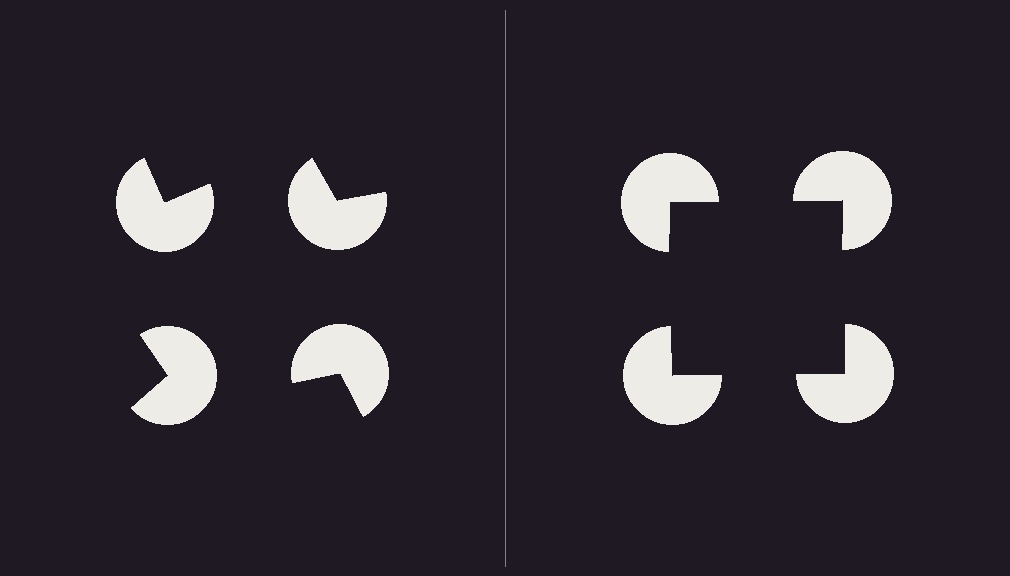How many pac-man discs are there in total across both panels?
8 — 4 on each side.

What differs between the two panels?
The pac-man discs are positioned identically on both sides; only the wedge orientations differ. On the right they align to a square; on the left they are misaligned.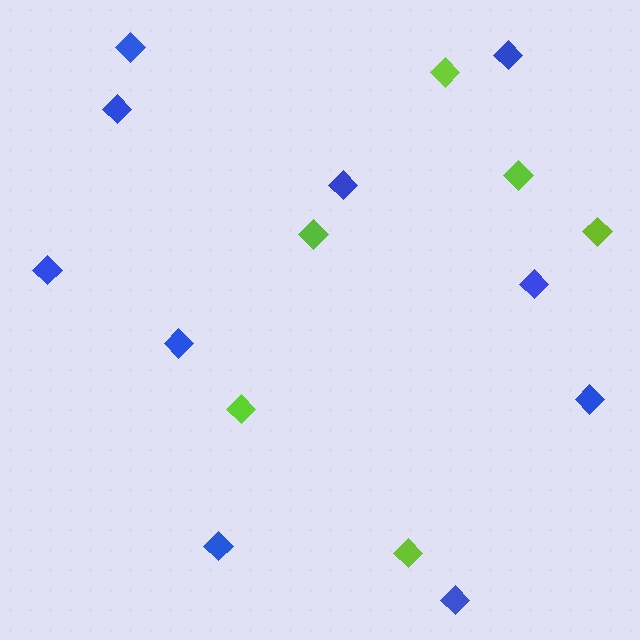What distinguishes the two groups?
There are 2 groups: one group of lime diamonds (6) and one group of blue diamonds (10).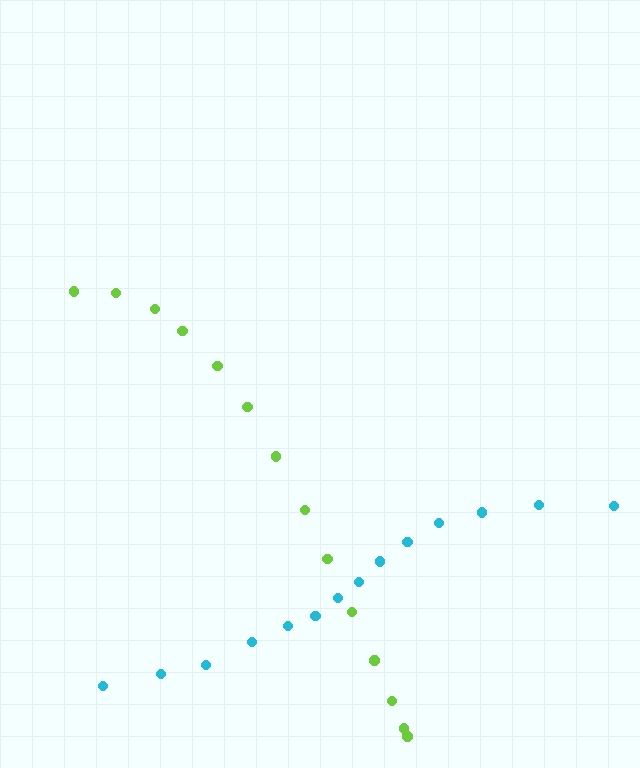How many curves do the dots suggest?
There are 2 distinct paths.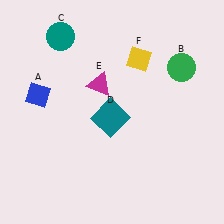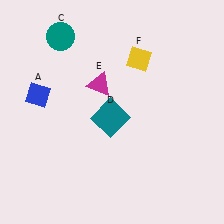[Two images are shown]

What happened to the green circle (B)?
The green circle (B) was removed in Image 2. It was in the top-right area of Image 1.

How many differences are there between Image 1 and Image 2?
There is 1 difference between the two images.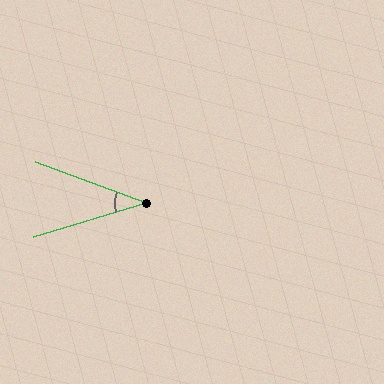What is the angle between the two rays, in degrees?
Approximately 37 degrees.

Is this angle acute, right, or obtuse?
It is acute.